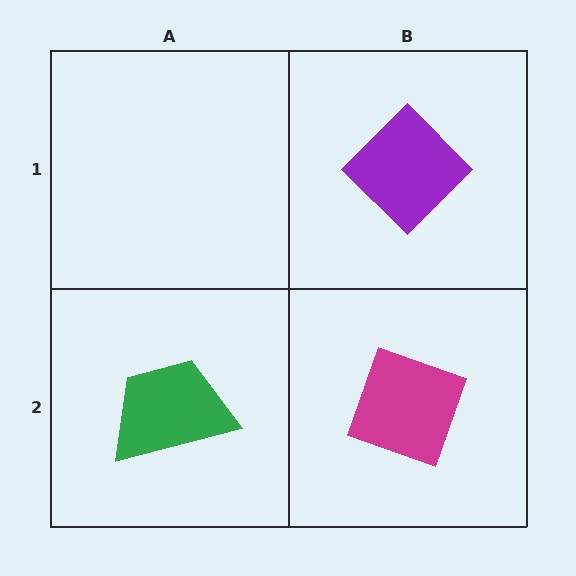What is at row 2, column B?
A magenta diamond.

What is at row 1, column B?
A purple diamond.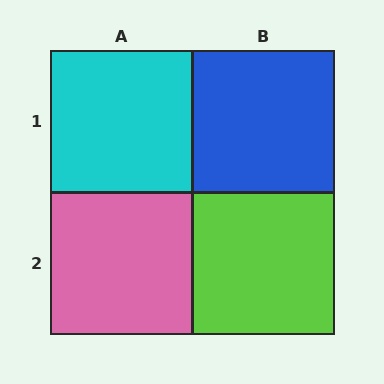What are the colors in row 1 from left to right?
Cyan, blue.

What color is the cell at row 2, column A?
Pink.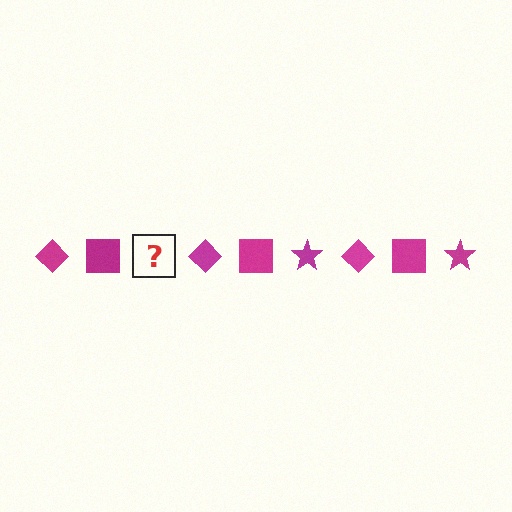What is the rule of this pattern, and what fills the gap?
The rule is that the pattern cycles through diamond, square, star shapes in magenta. The gap should be filled with a magenta star.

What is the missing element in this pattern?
The missing element is a magenta star.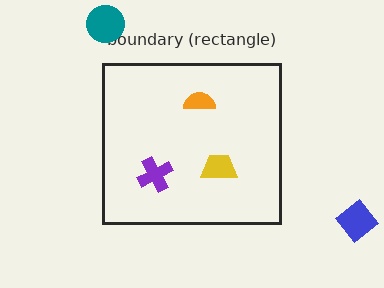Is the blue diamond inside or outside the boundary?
Outside.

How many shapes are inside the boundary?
3 inside, 2 outside.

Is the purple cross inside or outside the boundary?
Inside.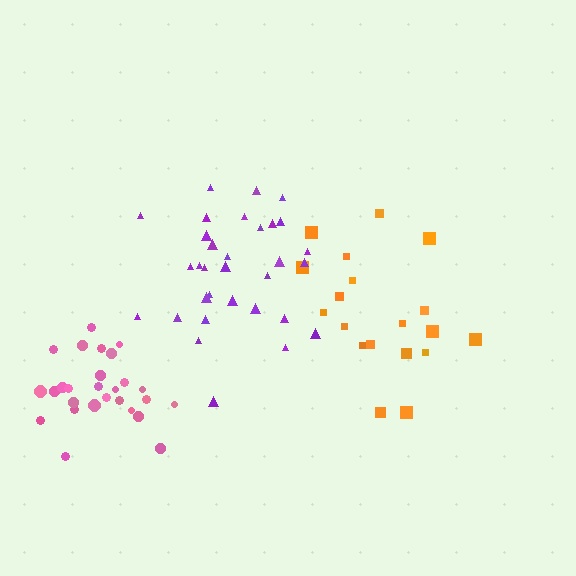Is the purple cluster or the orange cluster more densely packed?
Purple.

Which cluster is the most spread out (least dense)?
Orange.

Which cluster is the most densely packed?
Purple.